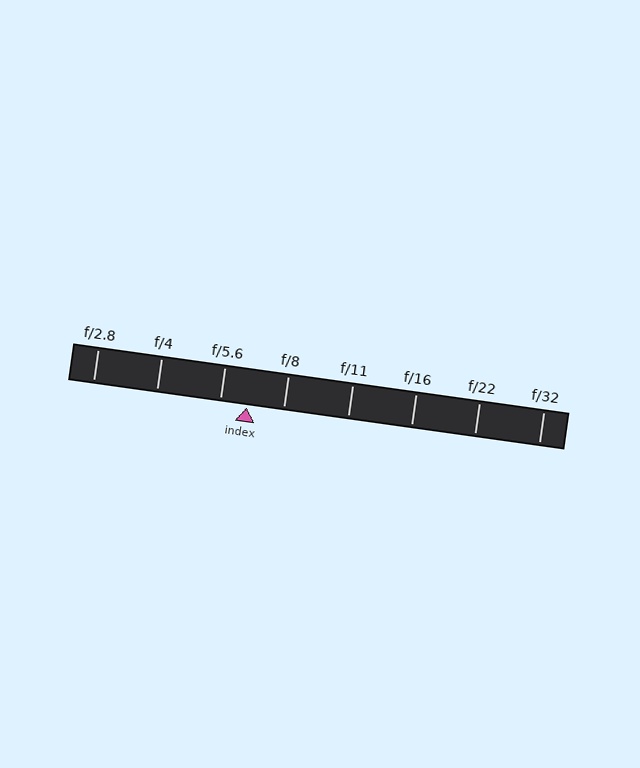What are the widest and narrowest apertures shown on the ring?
The widest aperture shown is f/2.8 and the narrowest is f/32.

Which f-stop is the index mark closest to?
The index mark is closest to f/5.6.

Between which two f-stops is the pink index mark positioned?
The index mark is between f/5.6 and f/8.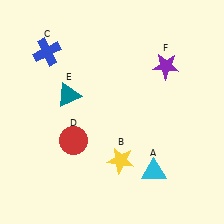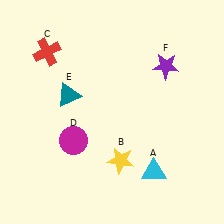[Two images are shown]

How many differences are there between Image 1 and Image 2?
There are 2 differences between the two images.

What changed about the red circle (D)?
In Image 1, D is red. In Image 2, it changed to magenta.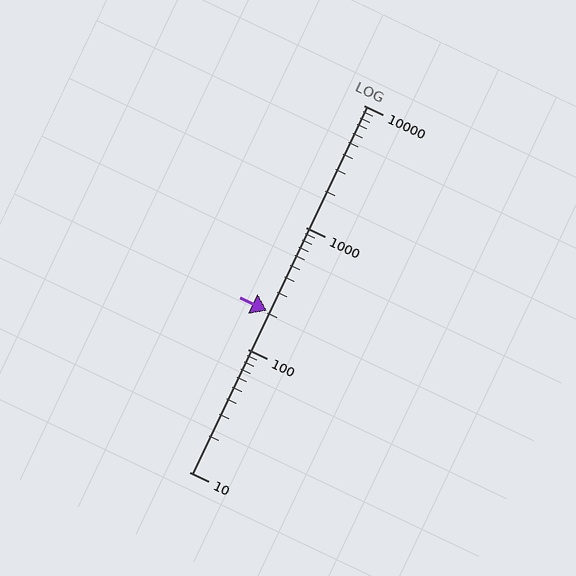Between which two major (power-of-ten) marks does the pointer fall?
The pointer is between 100 and 1000.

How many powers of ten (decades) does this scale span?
The scale spans 3 decades, from 10 to 10000.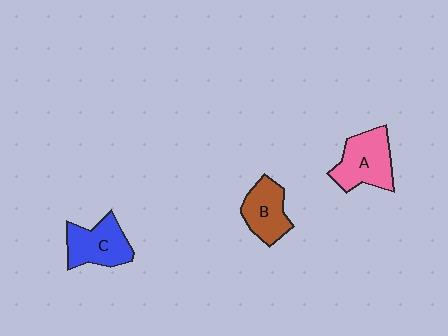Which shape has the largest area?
Shape A (pink).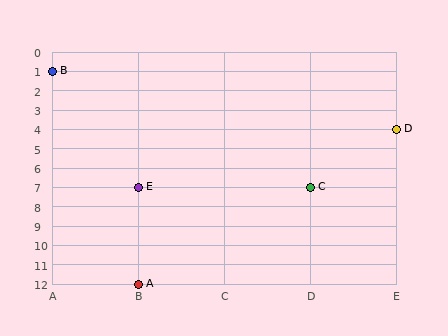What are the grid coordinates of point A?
Point A is at grid coordinates (B, 12).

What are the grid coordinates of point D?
Point D is at grid coordinates (E, 4).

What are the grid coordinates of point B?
Point B is at grid coordinates (A, 1).